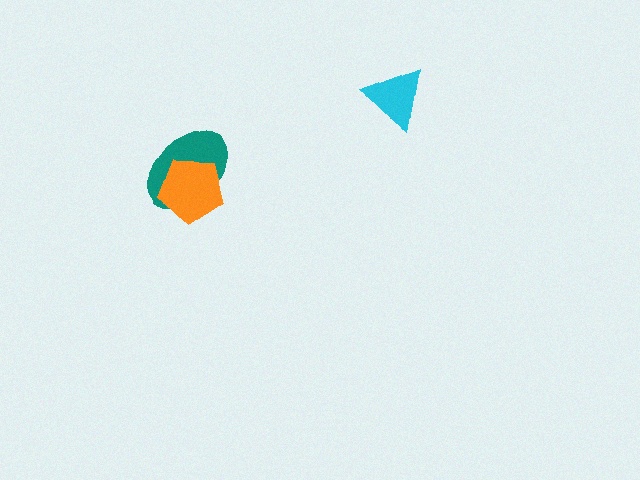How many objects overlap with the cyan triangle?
0 objects overlap with the cyan triangle.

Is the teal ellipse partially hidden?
Yes, it is partially covered by another shape.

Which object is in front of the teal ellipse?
The orange pentagon is in front of the teal ellipse.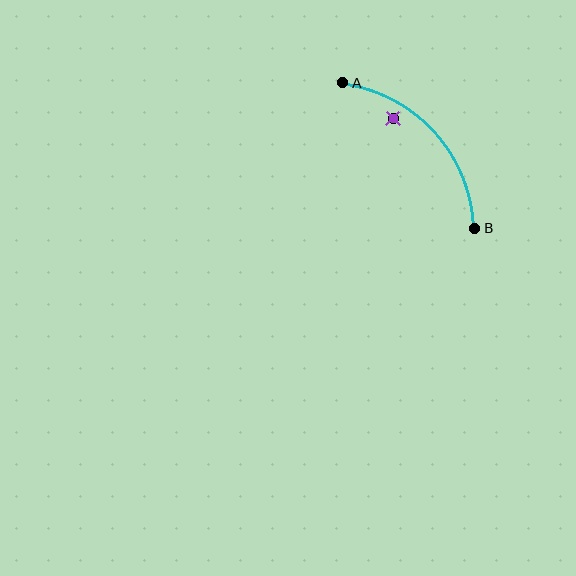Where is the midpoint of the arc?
The arc midpoint is the point on the curve farthest from the straight line joining A and B. It sits above and to the right of that line.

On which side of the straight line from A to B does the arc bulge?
The arc bulges above and to the right of the straight line connecting A and B.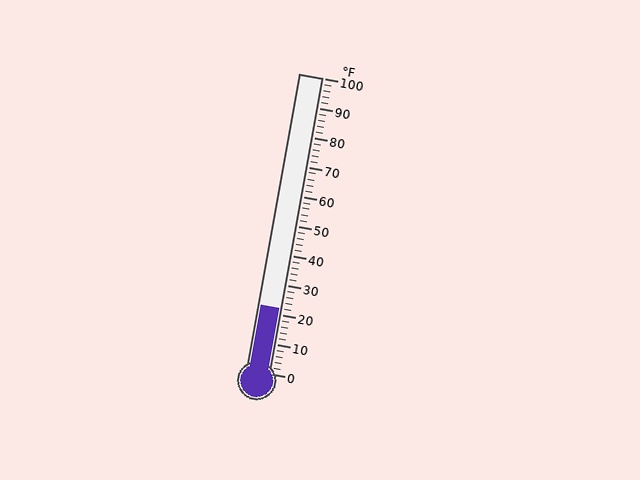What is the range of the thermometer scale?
The thermometer scale ranges from 0°F to 100°F.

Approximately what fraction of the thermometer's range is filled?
The thermometer is filled to approximately 20% of its range.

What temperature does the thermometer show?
The thermometer shows approximately 22°F.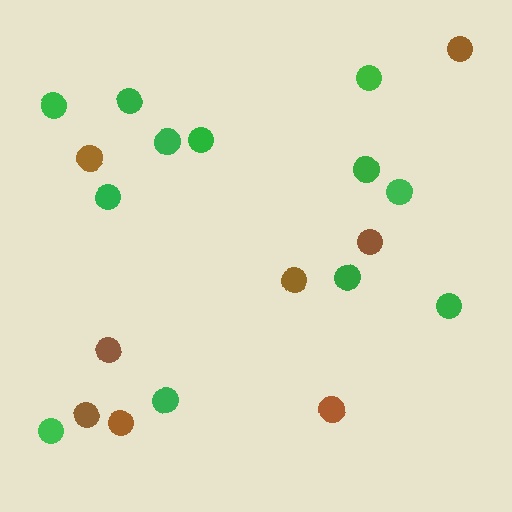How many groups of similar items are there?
There are 2 groups: one group of green circles (12) and one group of brown circles (8).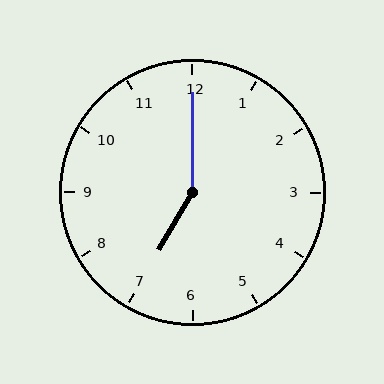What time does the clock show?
7:00.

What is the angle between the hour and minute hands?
Approximately 150 degrees.